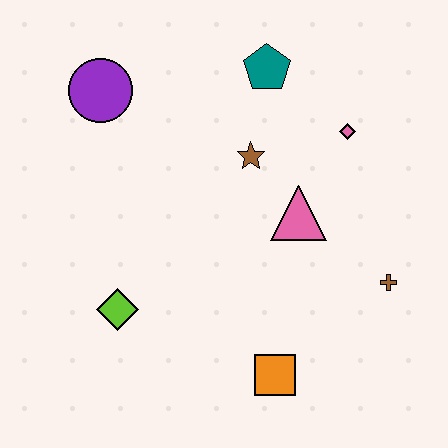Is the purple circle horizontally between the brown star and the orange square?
No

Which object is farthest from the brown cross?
The purple circle is farthest from the brown cross.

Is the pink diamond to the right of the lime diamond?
Yes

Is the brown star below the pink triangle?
No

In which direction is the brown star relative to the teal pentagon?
The brown star is below the teal pentagon.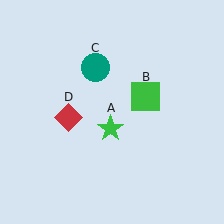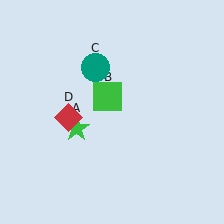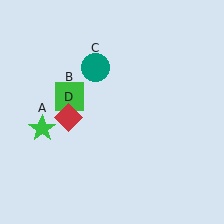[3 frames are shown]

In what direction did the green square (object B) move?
The green square (object B) moved left.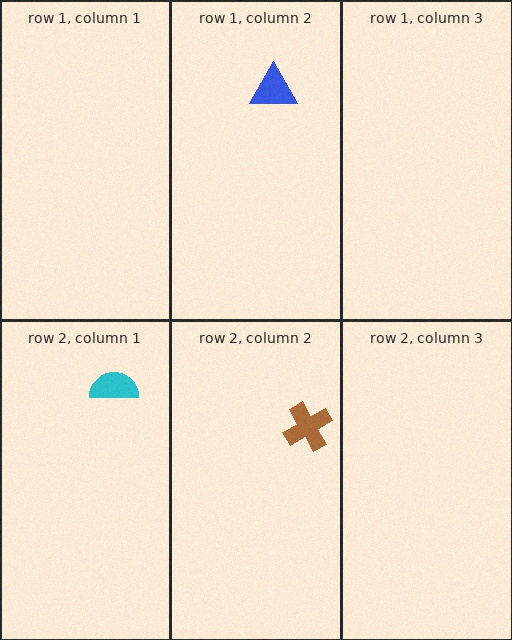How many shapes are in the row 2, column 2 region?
1.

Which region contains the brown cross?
The row 2, column 2 region.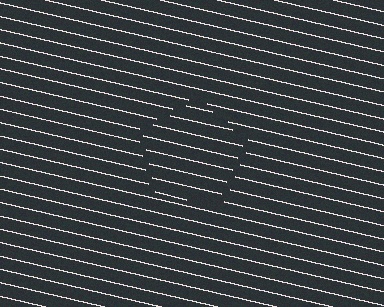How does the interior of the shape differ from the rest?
The interior of the shape contains the same grating, shifted by half a period — the contour is defined by the phase discontinuity where line-ends from the inner and outer gratings abut.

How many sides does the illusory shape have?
5 sides — the line-ends trace a pentagon.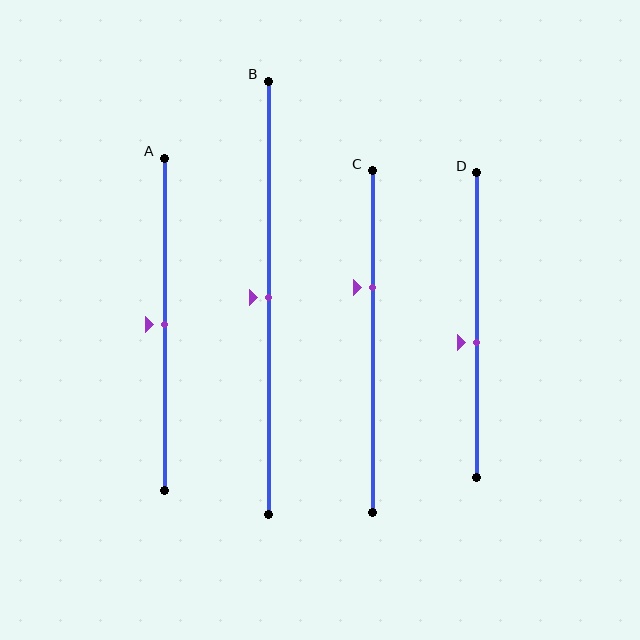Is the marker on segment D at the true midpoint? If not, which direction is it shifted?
No, the marker on segment D is shifted downward by about 6% of the segment length.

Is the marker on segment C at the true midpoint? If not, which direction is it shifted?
No, the marker on segment C is shifted upward by about 16% of the segment length.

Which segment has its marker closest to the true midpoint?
Segment A has its marker closest to the true midpoint.